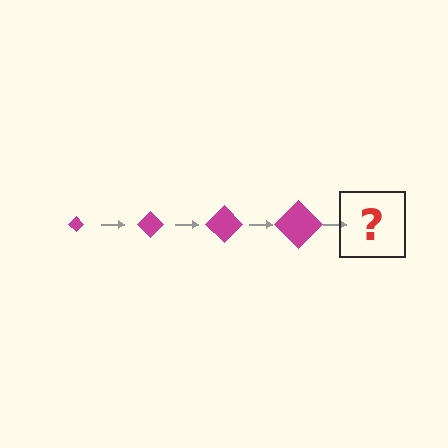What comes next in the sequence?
The next element should be a magenta diamond, larger than the previous one.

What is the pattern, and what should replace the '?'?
The pattern is that the diamond gets progressively larger each step. The '?' should be a magenta diamond, larger than the previous one.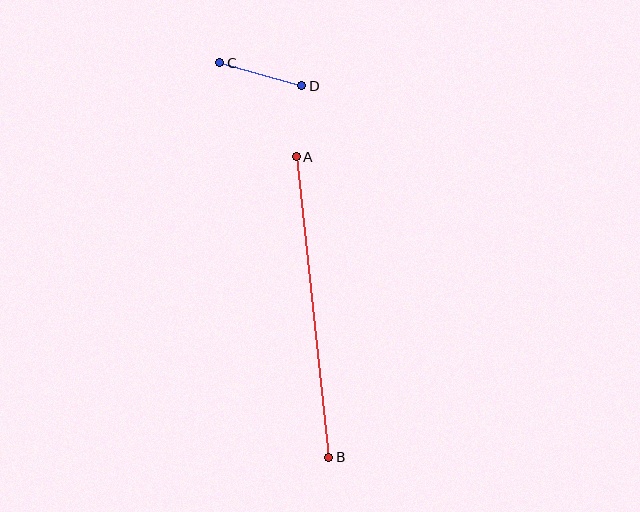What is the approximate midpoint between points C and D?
The midpoint is at approximately (261, 74) pixels.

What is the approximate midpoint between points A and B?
The midpoint is at approximately (312, 307) pixels.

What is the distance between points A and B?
The distance is approximately 303 pixels.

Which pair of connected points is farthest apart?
Points A and B are farthest apart.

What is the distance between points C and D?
The distance is approximately 85 pixels.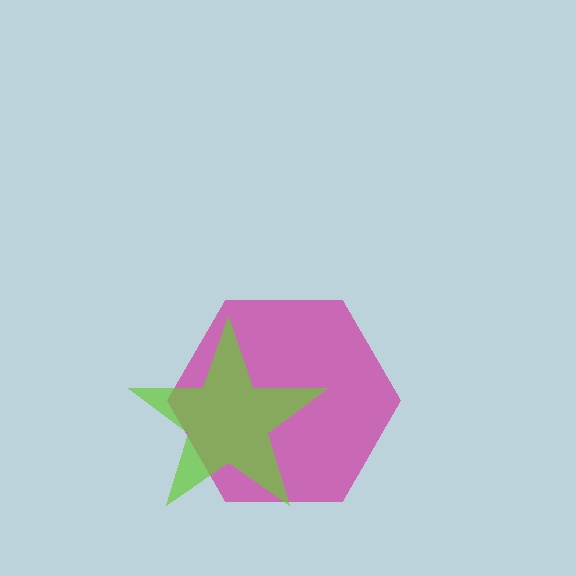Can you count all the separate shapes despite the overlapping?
Yes, there are 2 separate shapes.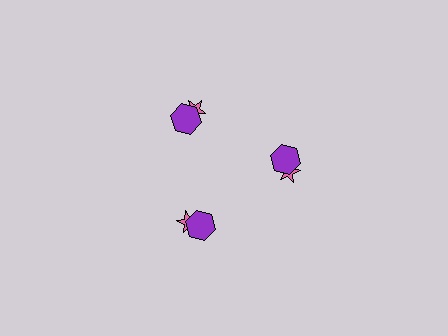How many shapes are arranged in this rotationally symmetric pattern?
There are 6 shapes, arranged in 3 groups of 2.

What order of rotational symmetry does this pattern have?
This pattern has 3-fold rotational symmetry.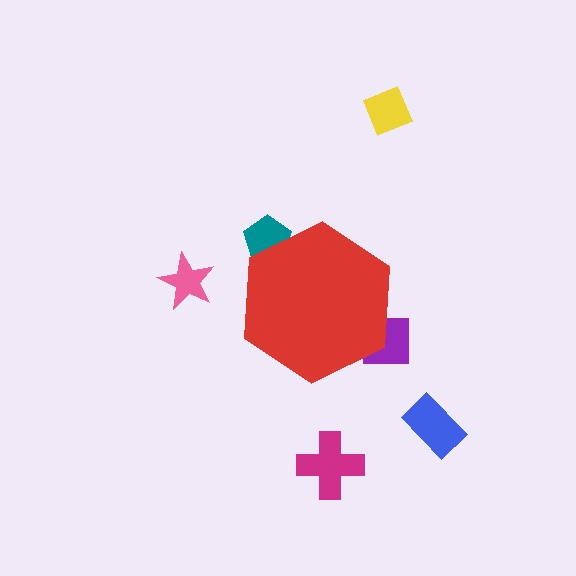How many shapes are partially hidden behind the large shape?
2 shapes are partially hidden.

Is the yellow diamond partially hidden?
No, the yellow diamond is fully visible.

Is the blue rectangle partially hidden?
No, the blue rectangle is fully visible.